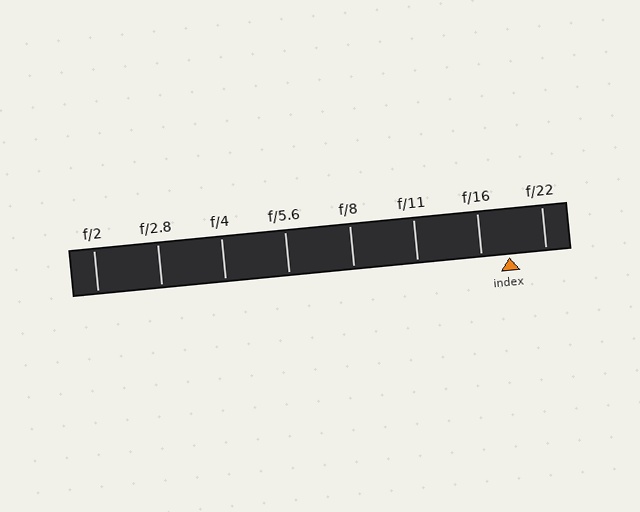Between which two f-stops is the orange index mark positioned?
The index mark is between f/16 and f/22.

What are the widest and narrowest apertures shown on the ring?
The widest aperture shown is f/2 and the narrowest is f/22.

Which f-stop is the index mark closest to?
The index mark is closest to f/16.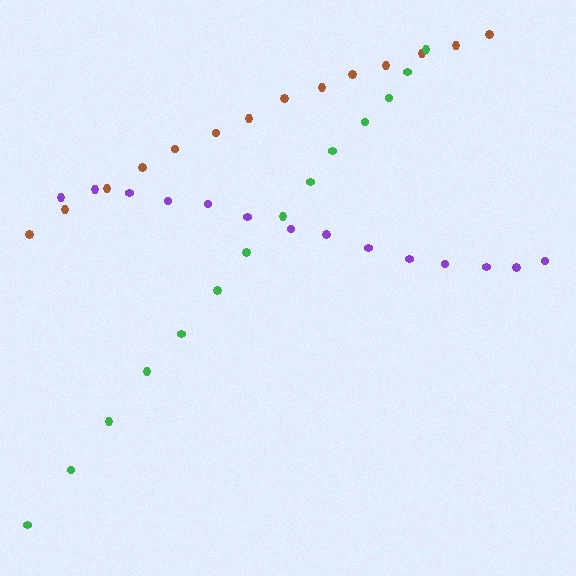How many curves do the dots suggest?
There are 3 distinct paths.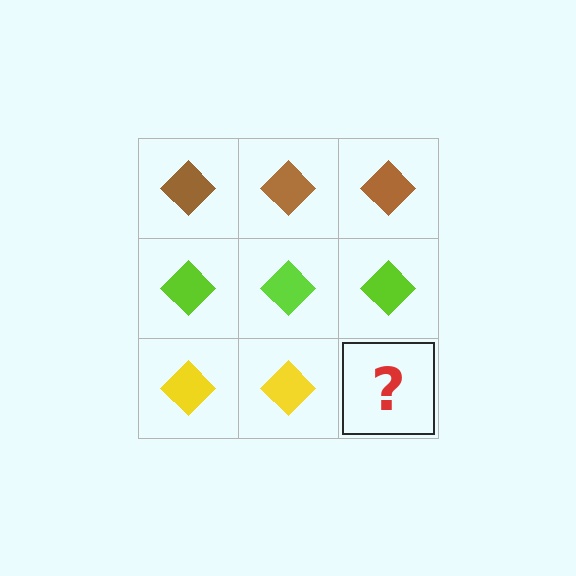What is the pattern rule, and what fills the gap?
The rule is that each row has a consistent color. The gap should be filled with a yellow diamond.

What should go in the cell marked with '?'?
The missing cell should contain a yellow diamond.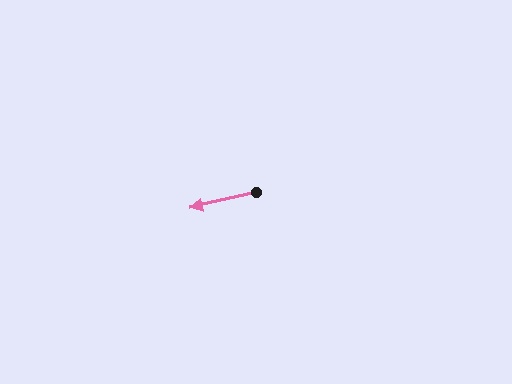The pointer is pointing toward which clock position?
Roughly 9 o'clock.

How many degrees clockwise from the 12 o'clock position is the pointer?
Approximately 257 degrees.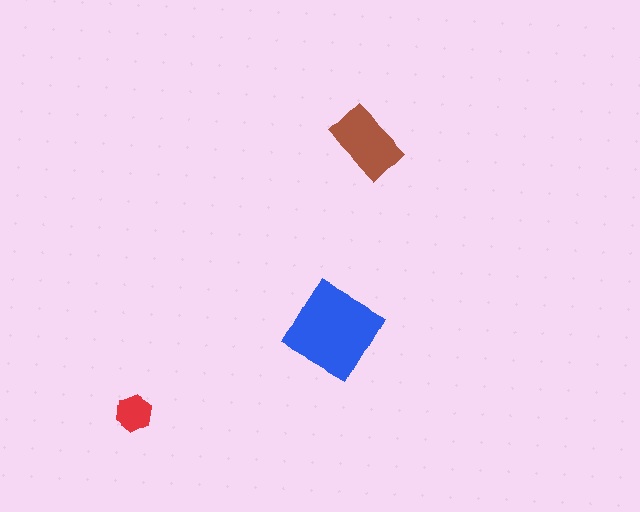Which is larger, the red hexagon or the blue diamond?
The blue diamond.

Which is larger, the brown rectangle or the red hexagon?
The brown rectangle.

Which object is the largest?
The blue diamond.